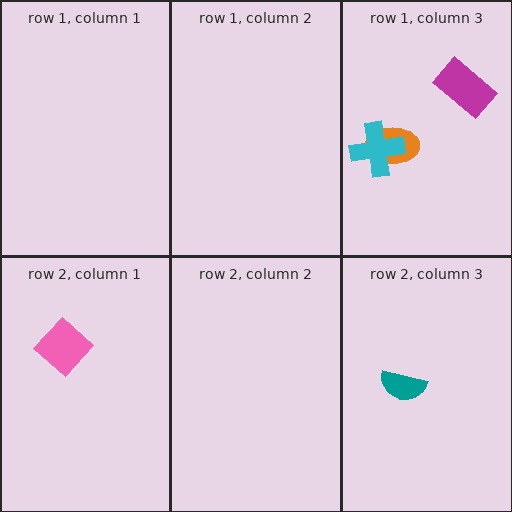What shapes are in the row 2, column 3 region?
The teal semicircle.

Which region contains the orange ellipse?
The row 1, column 3 region.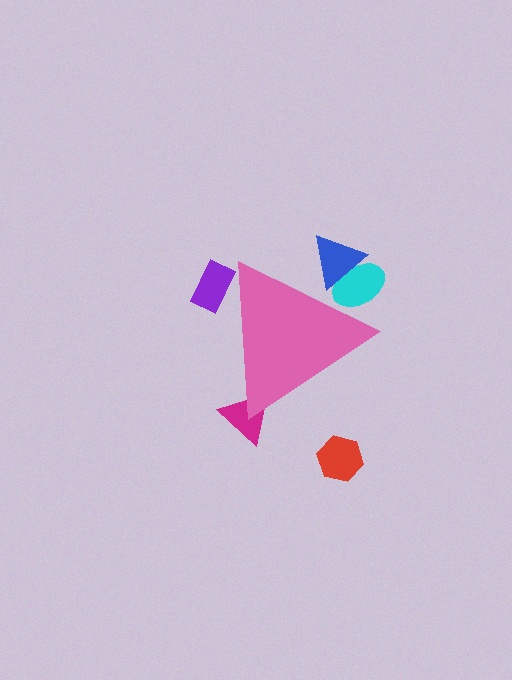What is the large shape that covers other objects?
A pink triangle.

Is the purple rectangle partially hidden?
Yes, the purple rectangle is partially hidden behind the pink triangle.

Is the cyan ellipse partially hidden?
Yes, the cyan ellipse is partially hidden behind the pink triangle.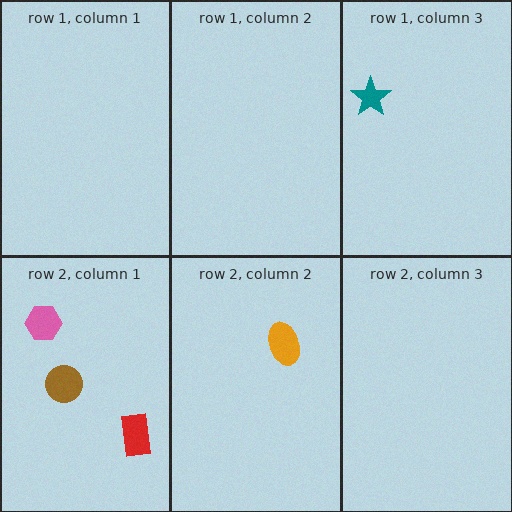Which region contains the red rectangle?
The row 2, column 1 region.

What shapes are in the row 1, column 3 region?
The teal star.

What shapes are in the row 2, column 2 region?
The orange ellipse.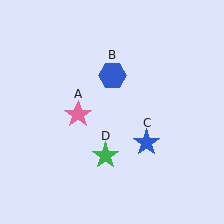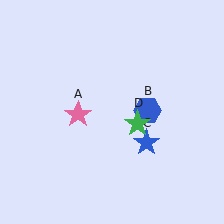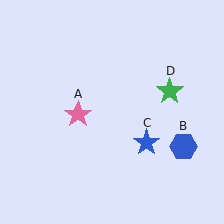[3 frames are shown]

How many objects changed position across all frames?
2 objects changed position: blue hexagon (object B), green star (object D).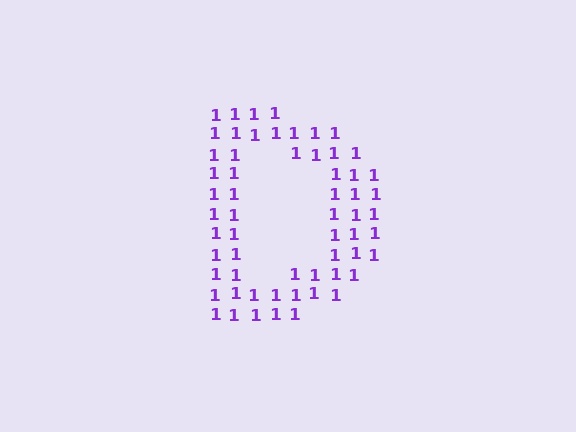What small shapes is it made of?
It is made of small digit 1's.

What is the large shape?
The large shape is the letter D.